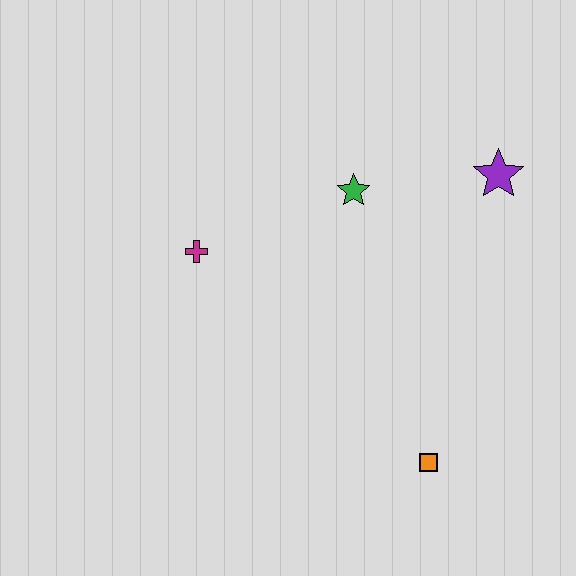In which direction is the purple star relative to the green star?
The purple star is to the right of the green star.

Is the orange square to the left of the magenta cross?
No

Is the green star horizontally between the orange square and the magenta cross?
Yes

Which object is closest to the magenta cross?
The green star is closest to the magenta cross.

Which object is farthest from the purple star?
The magenta cross is farthest from the purple star.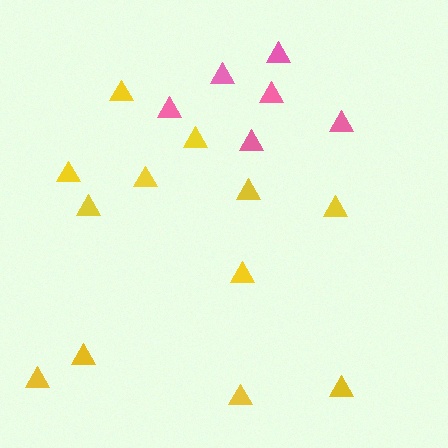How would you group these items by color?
There are 2 groups: one group of yellow triangles (12) and one group of pink triangles (6).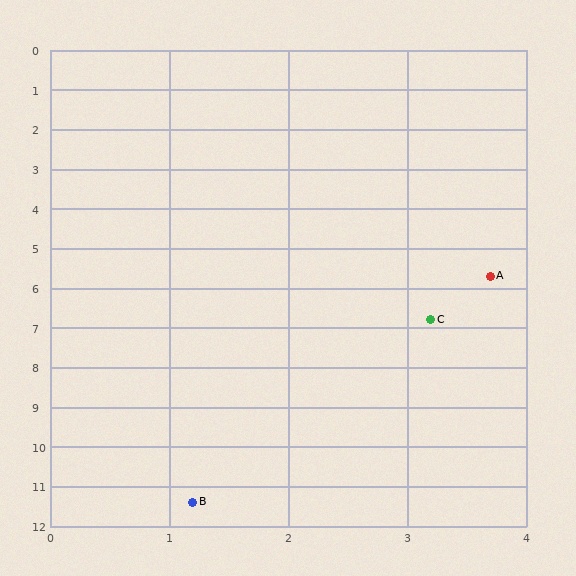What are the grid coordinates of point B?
Point B is at approximately (1.2, 11.4).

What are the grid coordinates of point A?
Point A is at approximately (3.7, 5.7).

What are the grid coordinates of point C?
Point C is at approximately (3.2, 6.8).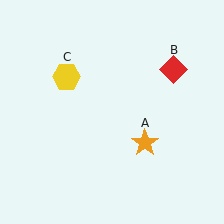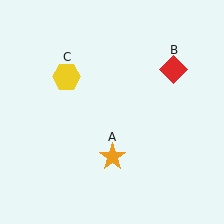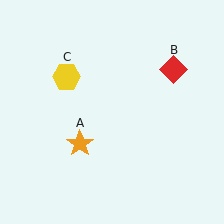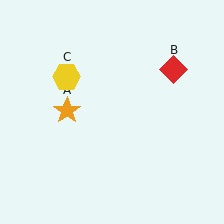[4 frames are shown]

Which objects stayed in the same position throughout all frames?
Red diamond (object B) and yellow hexagon (object C) remained stationary.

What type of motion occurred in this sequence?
The orange star (object A) rotated clockwise around the center of the scene.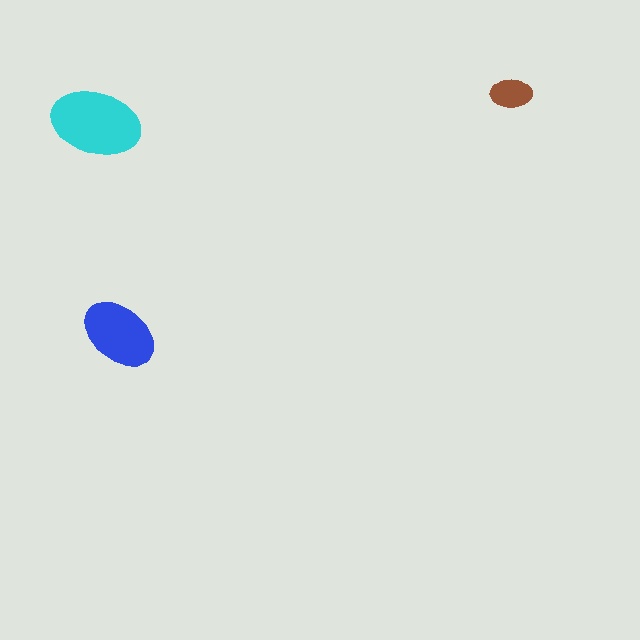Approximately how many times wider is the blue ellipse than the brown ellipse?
About 2 times wider.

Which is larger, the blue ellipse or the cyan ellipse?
The cyan one.